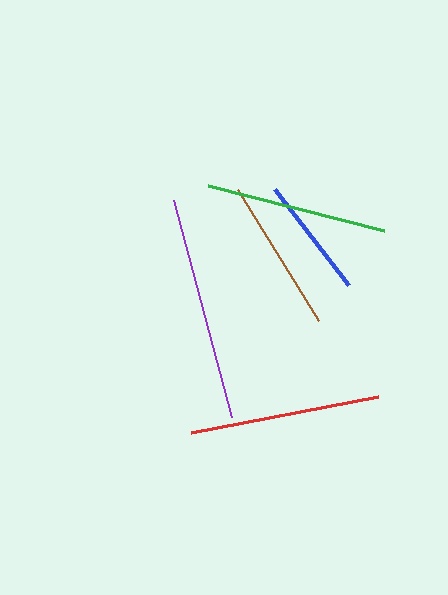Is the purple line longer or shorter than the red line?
The purple line is longer than the red line.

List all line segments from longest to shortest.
From longest to shortest: purple, red, green, brown, blue.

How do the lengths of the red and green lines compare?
The red and green lines are approximately the same length.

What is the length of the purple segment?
The purple segment is approximately 225 pixels long.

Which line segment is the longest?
The purple line is the longest at approximately 225 pixels.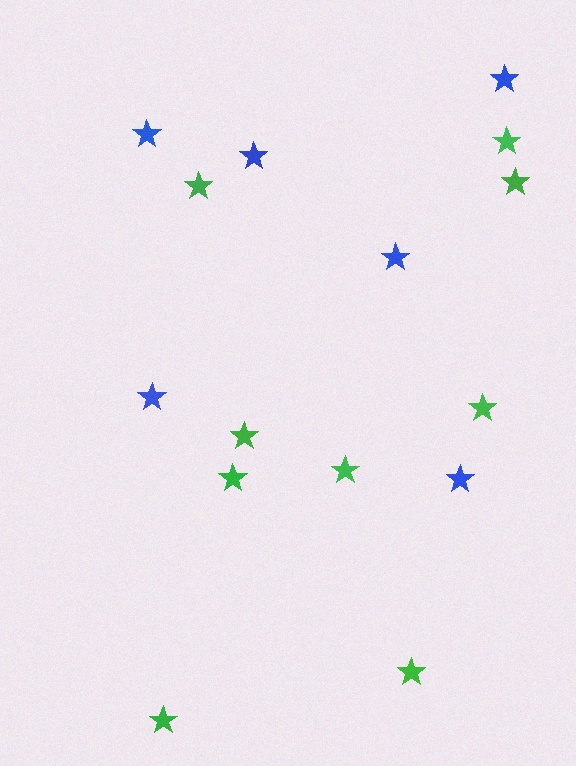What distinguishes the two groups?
There are 2 groups: one group of green stars (9) and one group of blue stars (6).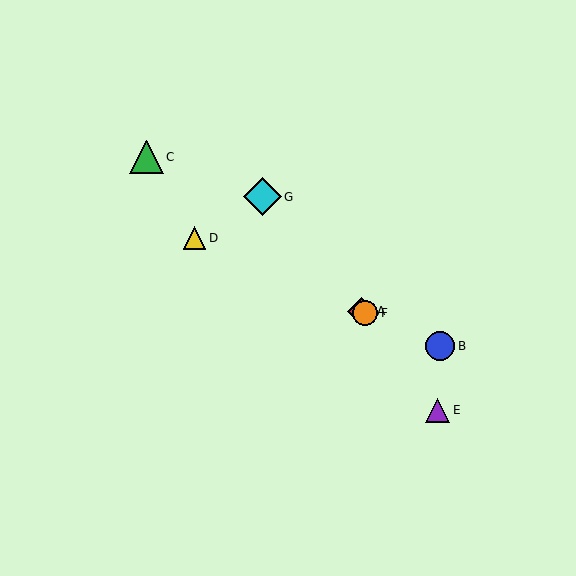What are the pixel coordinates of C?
Object C is at (146, 157).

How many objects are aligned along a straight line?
4 objects (A, B, D, F) are aligned along a straight line.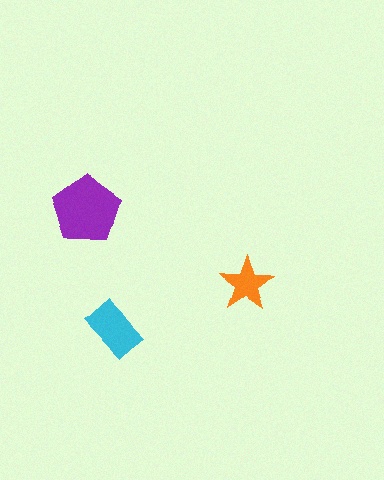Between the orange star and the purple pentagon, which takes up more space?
The purple pentagon.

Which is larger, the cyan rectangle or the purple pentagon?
The purple pentagon.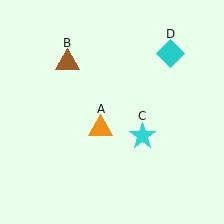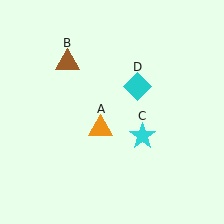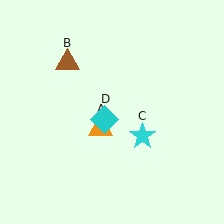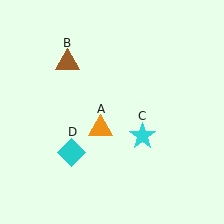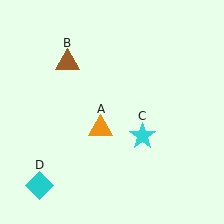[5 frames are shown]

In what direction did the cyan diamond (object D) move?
The cyan diamond (object D) moved down and to the left.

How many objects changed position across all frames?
1 object changed position: cyan diamond (object D).